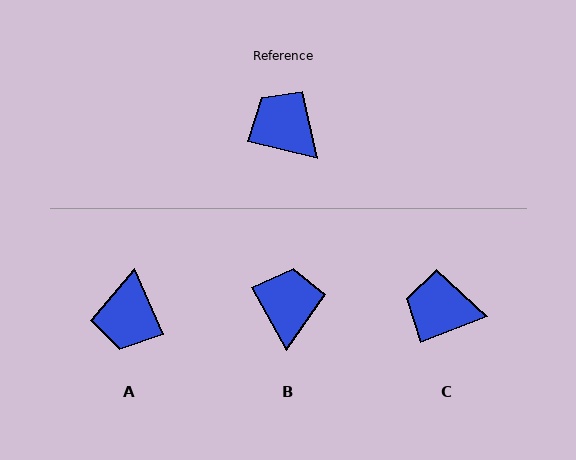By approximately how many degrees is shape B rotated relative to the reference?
Approximately 47 degrees clockwise.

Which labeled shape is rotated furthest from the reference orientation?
A, about 127 degrees away.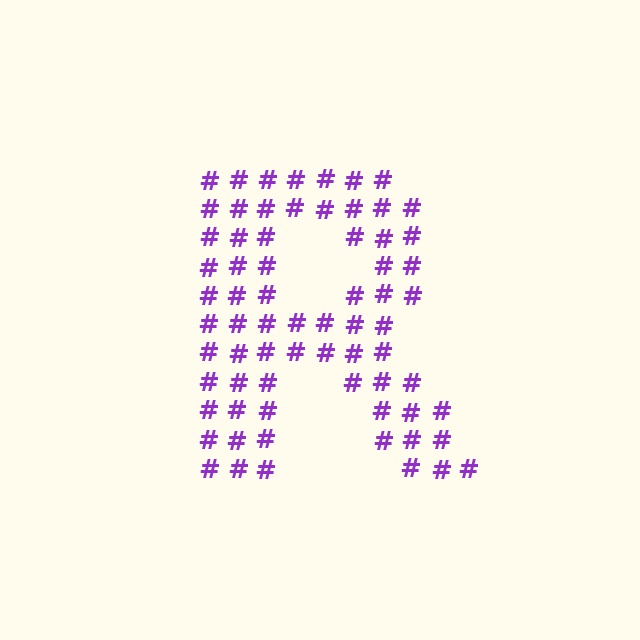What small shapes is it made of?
It is made of small hash symbols.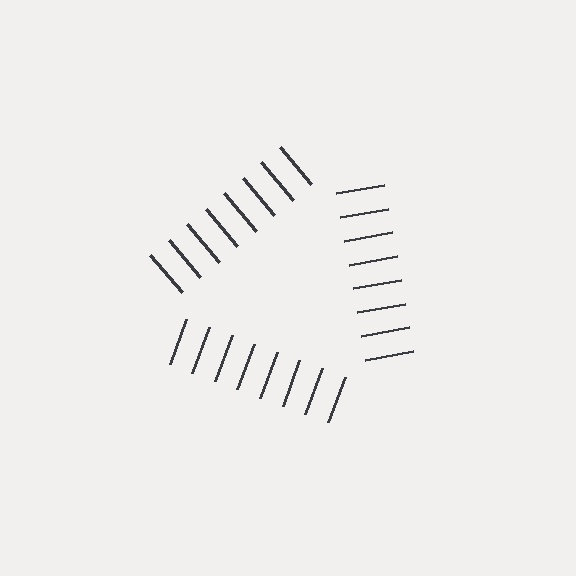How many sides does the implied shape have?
3 sides — the line-ends trace a triangle.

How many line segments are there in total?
24 — 8 along each of the 3 edges.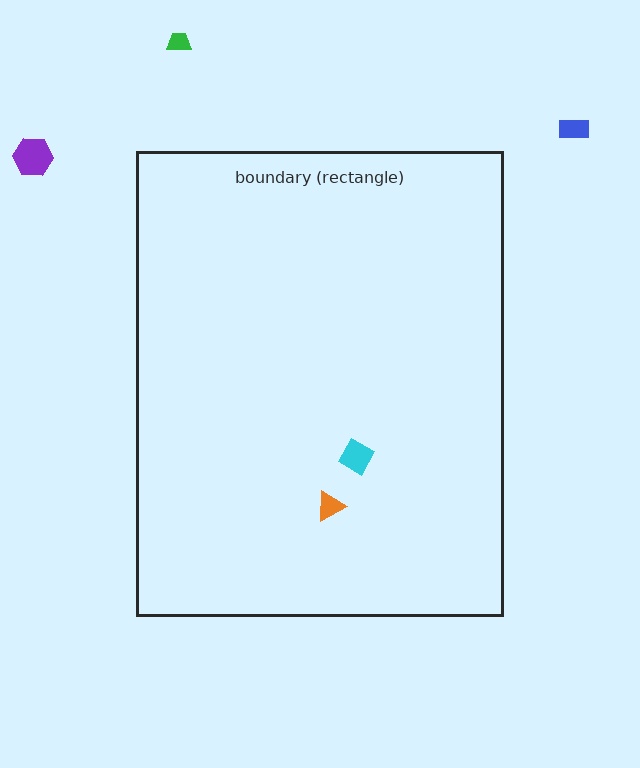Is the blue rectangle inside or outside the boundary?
Outside.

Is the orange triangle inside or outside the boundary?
Inside.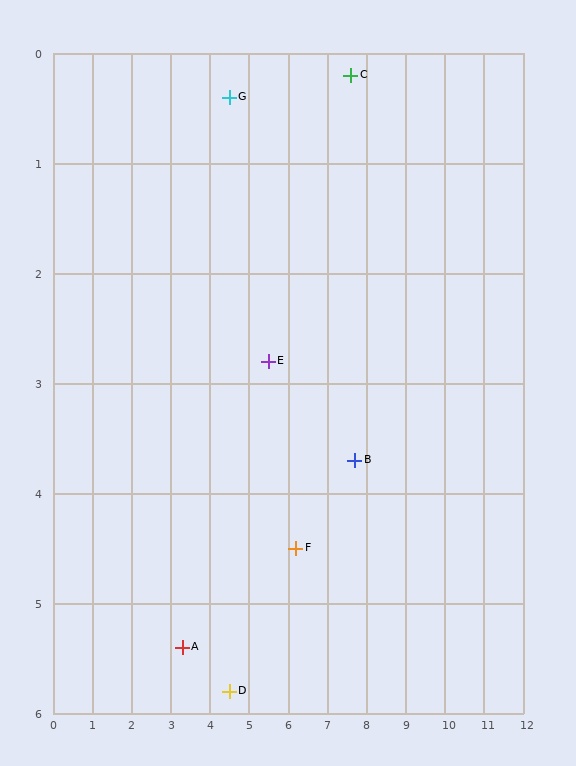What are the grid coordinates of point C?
Point C is at approximately (7.6, 0.2).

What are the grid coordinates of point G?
Point G is at approximately (4.5, 0.4).